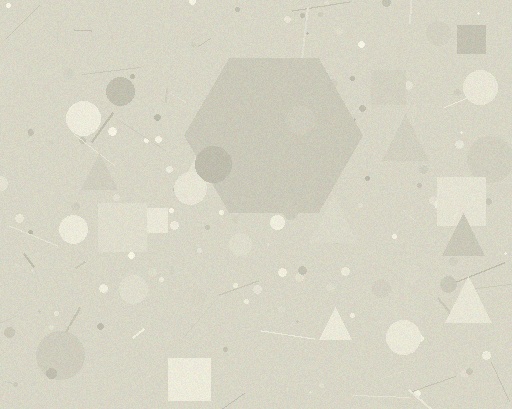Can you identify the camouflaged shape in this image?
The camouflaged shape is a hexagon.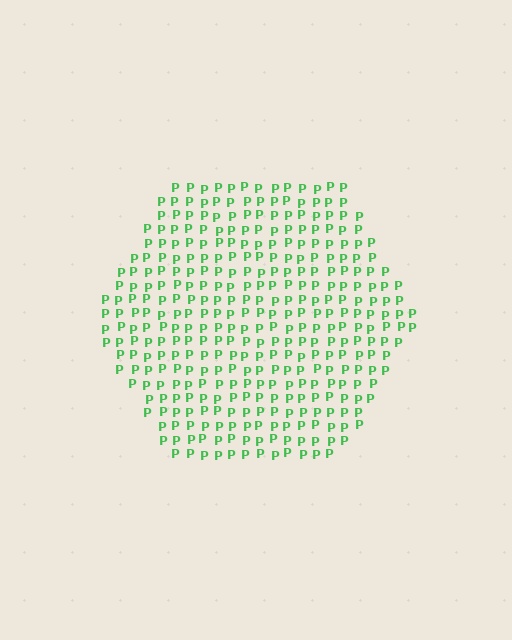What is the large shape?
The large shape is a hexagon.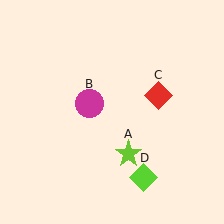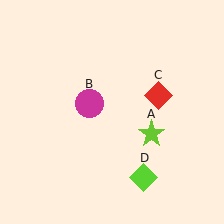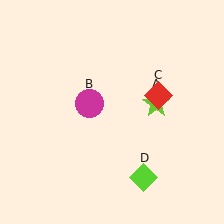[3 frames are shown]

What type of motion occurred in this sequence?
The lime star (object A) rotated counterclockwise around the center of the scene.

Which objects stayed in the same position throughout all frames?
Magenta circle (object B) and red diamond (object C) and lime diamond (object D) remained stationary.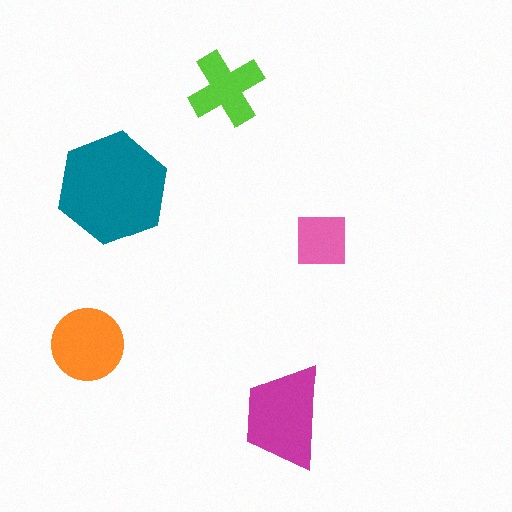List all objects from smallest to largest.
The pink square, the lime cross, the orange circle, the magenta trapezoid, the teal hexagon.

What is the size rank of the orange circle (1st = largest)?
3rd.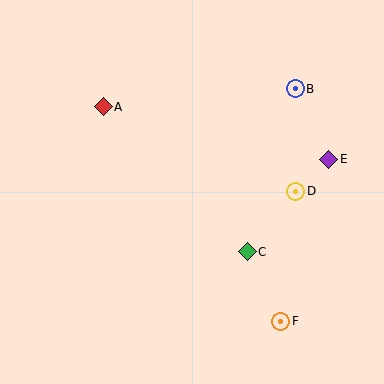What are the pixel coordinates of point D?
Point D is at (296, 191).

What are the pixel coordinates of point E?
Point E is at (329, 159).